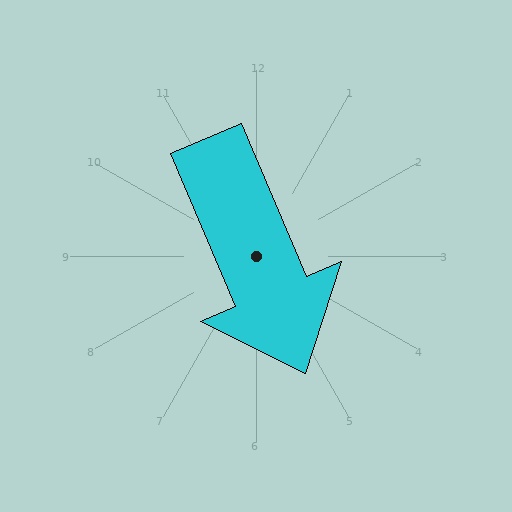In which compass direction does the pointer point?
Southeast.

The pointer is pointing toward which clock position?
Roughly 5 o'clock.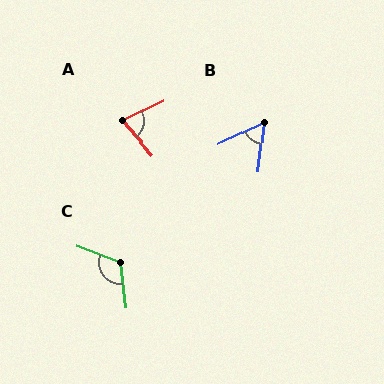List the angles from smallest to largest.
B (58°), A (75°), C (118°).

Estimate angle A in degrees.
Approximately 75 degrees.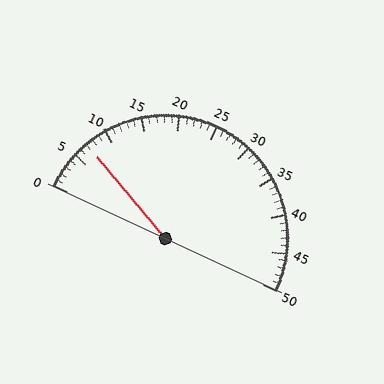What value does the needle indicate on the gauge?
The needle indicates approximately 7.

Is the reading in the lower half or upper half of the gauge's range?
The reading is in the lower half of the range (0 to 50).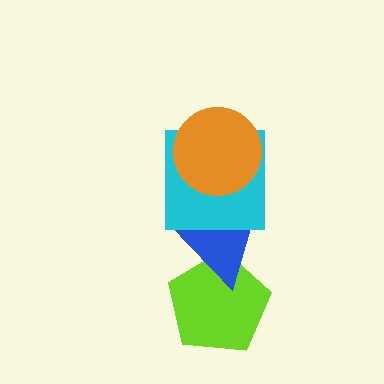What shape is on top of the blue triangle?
The cyan square is on top of the blue triangle.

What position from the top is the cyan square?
The cyan square is 2nd from the top.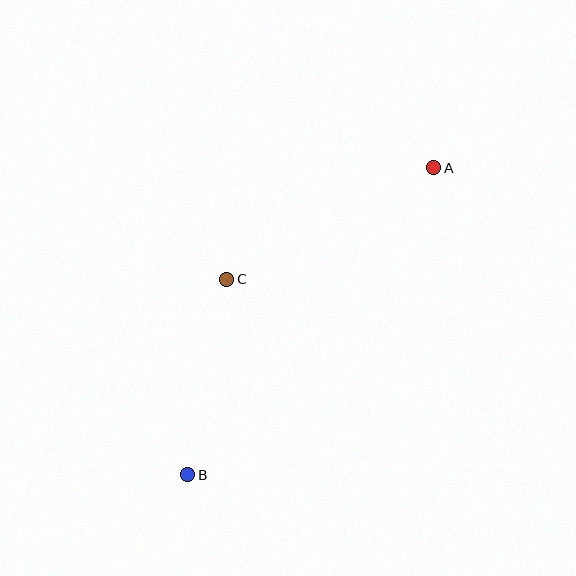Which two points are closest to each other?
Points B and C are closest to each other.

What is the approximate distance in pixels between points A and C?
The distance between A and C is approximately 235 pixels.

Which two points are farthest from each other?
Points A and B are farthest from each other.